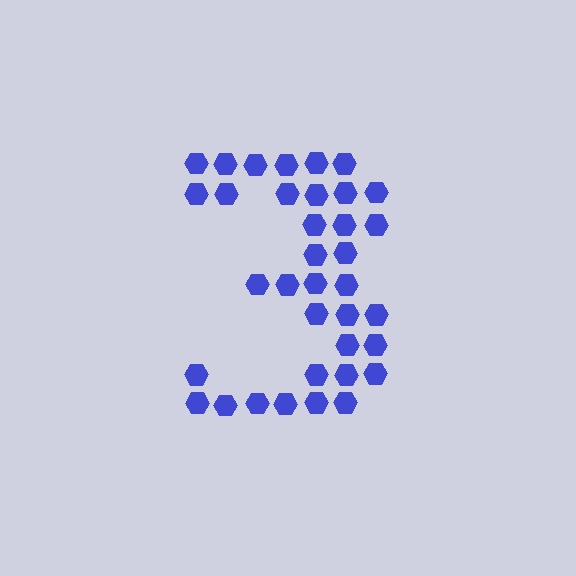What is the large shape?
The large shape is the digit 3.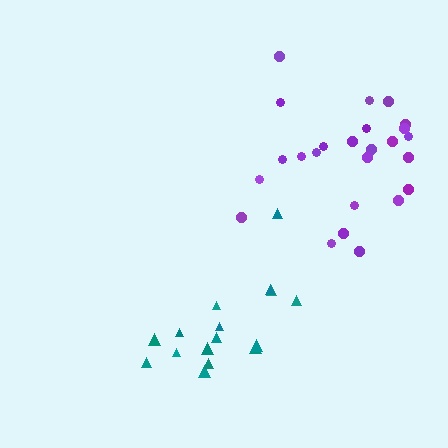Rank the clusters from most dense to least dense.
purple, teal.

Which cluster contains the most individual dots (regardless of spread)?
Purple (25).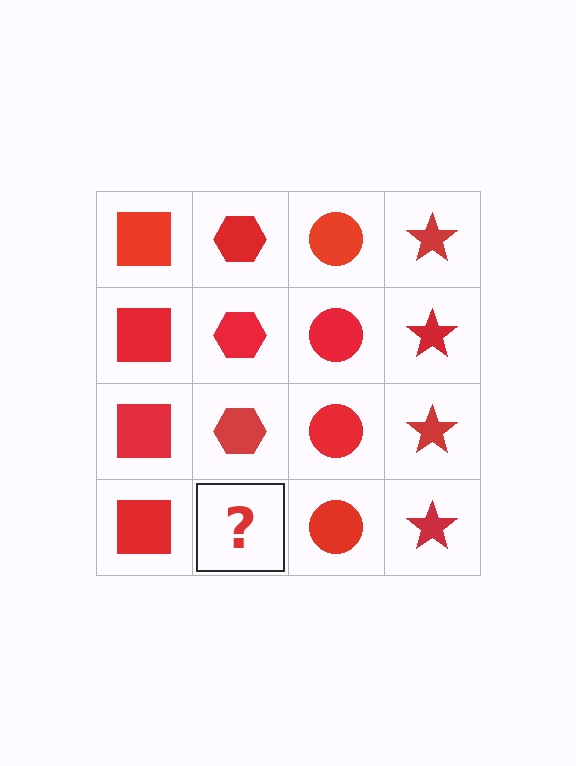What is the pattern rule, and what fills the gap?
The rule is that each column has a consistent shape. The gap should be filled with a red hexagon.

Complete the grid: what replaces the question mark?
The question mark should be replaced with a red hexagon.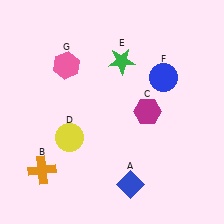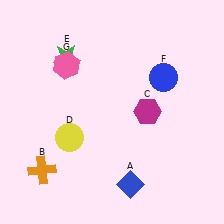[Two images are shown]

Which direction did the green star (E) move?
The green star (E) moved left.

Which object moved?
The green star (E) moved left.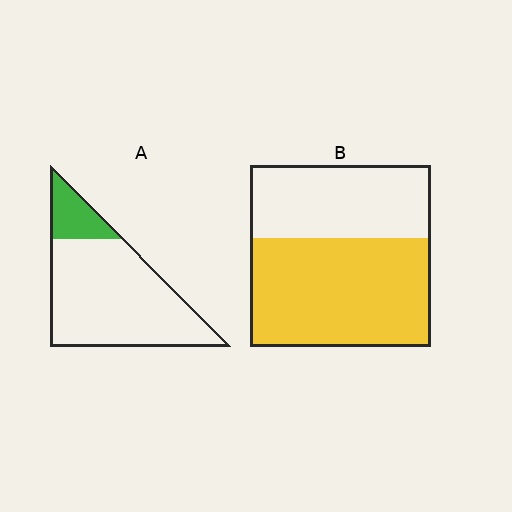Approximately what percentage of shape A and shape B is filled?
A is approximately 15% and B is approximately 60%.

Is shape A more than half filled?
No.